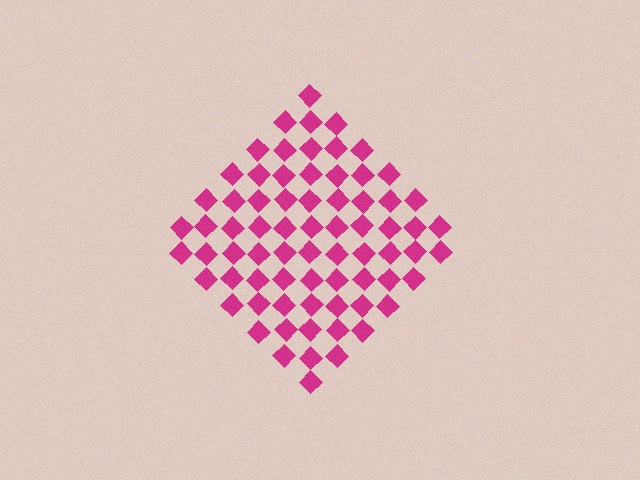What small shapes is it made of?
It is made of small diamonds.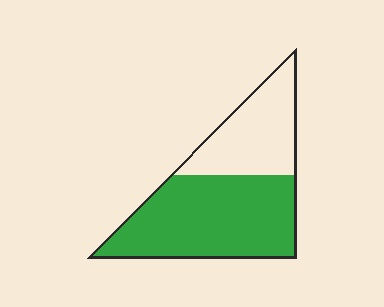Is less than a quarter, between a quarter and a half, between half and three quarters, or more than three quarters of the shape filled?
Between half and three quarters.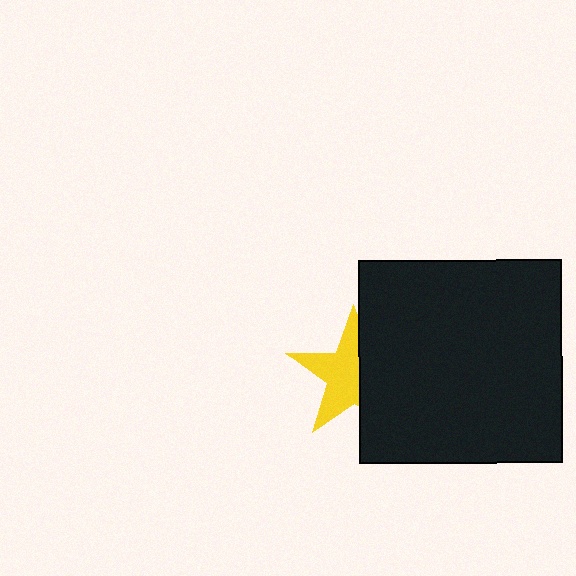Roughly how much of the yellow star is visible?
About half of it is visible (roughly 56%).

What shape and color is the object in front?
The object in front is a black square.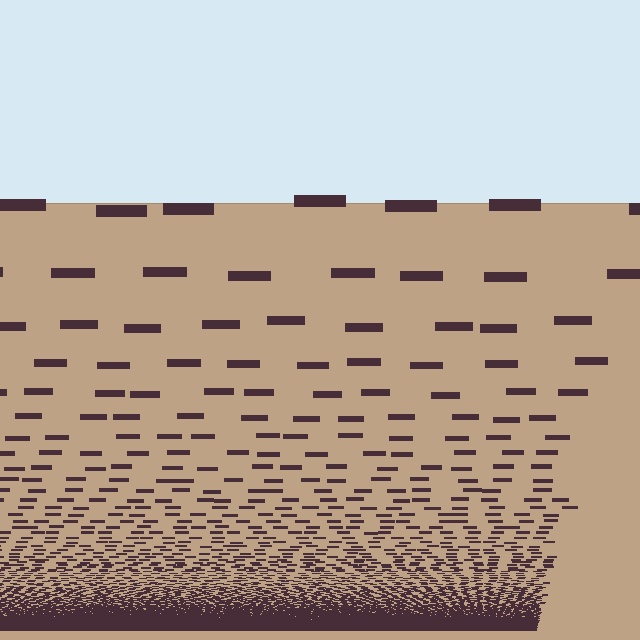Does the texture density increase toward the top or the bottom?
Density increases toward the bottom.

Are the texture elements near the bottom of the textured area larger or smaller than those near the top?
Smaller. The gradient is inverted — elements near the bottom are smaller and denser.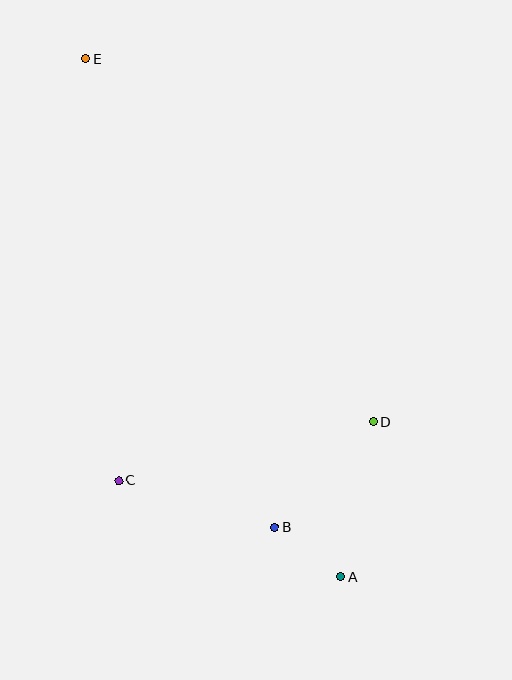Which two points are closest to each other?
Points A and B are closest to each other.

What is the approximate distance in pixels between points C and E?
The distance between C and E is approximately 423 pixels.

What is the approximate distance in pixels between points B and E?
The distance between B and E is approximately 505 pixels.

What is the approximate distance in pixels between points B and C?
The distance between B and C is approximately 162 pixels.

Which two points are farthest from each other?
Points A and E are farthest from each other.